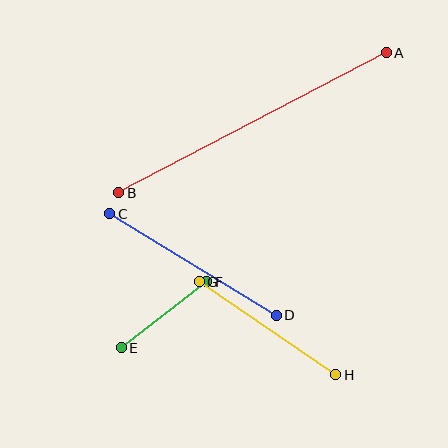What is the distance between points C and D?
The distance is approximately 195 pixels.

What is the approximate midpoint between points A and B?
The midpoint is at approximately (253, 123) pixels.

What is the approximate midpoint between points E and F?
The midpoint is at approximately (164, 315) pixels.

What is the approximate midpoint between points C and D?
The midpoint is at approximately (193, 264) pixels.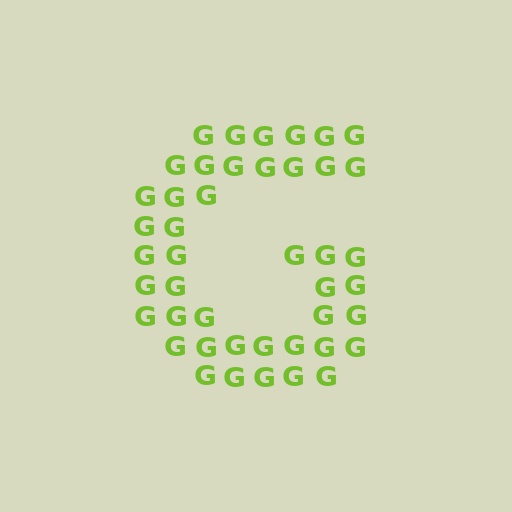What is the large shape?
The large shape is the letter G.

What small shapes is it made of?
It is made of small letter G's.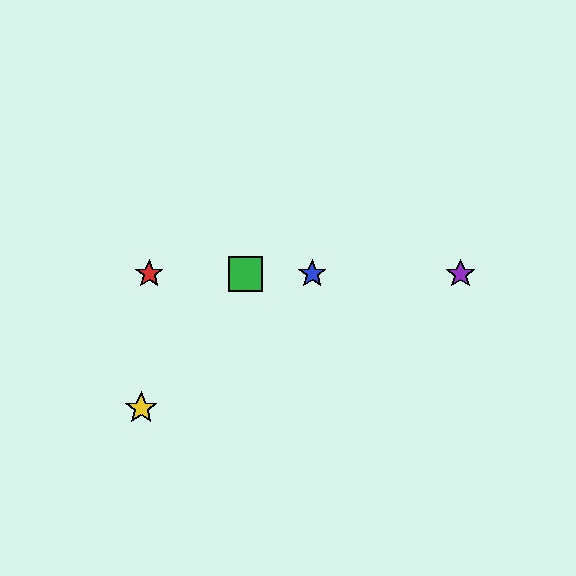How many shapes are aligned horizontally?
4 shapes (the red star, the blue star, the green square, the purple star) are aligned horizontally.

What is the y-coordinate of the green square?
The green square is at y≈274.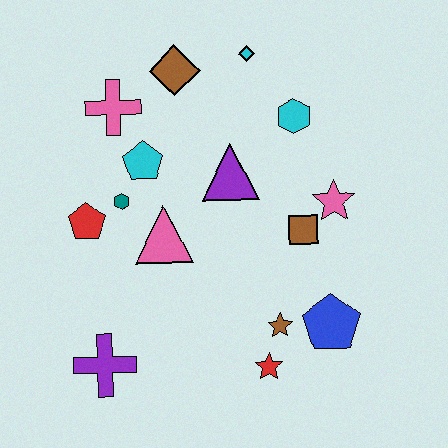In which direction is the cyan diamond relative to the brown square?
The cyan diamond is above the brown square.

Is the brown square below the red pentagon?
Yes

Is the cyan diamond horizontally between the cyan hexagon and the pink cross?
Yes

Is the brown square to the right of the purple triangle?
Yes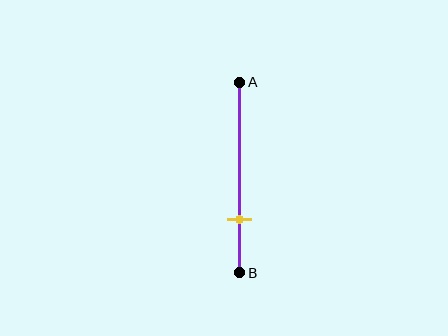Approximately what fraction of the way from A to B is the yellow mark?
The yellow mark is approximately 70% of the way from A to B.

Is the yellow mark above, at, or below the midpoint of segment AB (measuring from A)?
The yellow mark is below the midpoint of segment AB.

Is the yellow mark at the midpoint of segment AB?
No, the mark is at about 70% from A, not at the 50% midpoint.